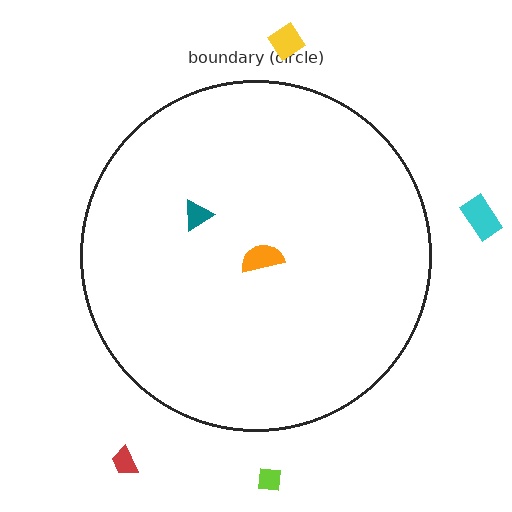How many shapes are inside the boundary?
2 inside, 4 outside.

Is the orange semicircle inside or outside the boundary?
Inside.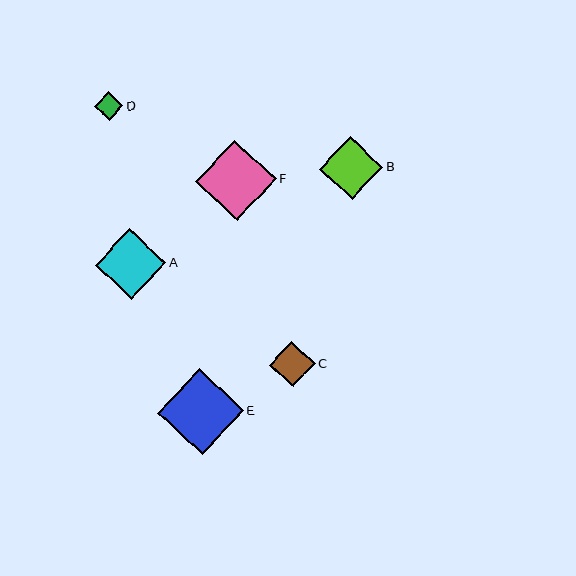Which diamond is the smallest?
Diamond D is the smallest with a size of approximately 28 pixels.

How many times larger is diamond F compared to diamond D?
Diamond F is approximately 2.8 times the size of diamond D.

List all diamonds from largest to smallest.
From largest to smallest: E, F, A, B, C, D.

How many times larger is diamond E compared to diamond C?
Diamond E is approximately 1.9 times the size of diamond C.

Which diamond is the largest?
Diamond E is the largest with a size of approximately 86 pixels.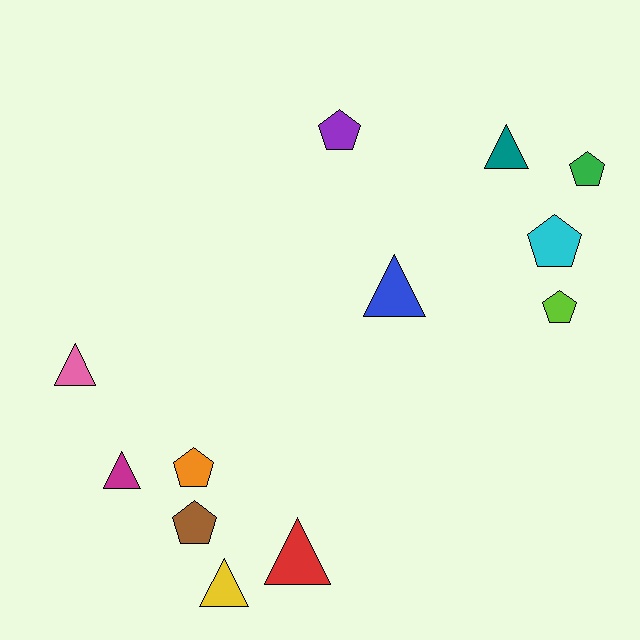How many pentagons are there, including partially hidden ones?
There are 6 pentagons.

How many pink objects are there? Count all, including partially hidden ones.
There is 1 pink object.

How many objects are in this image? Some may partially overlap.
There are 12 objects.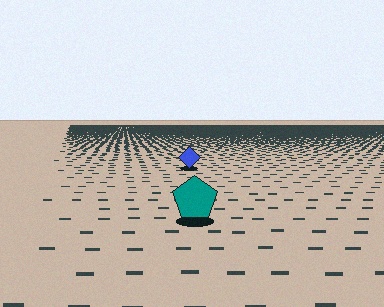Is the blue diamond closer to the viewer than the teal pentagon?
No. The teal pentagon is closer — you can tell from the texture gradient: the ground texture is coarser near it.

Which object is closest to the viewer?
The teal pentagon is closest. The texture marks near it are larger and more spread out.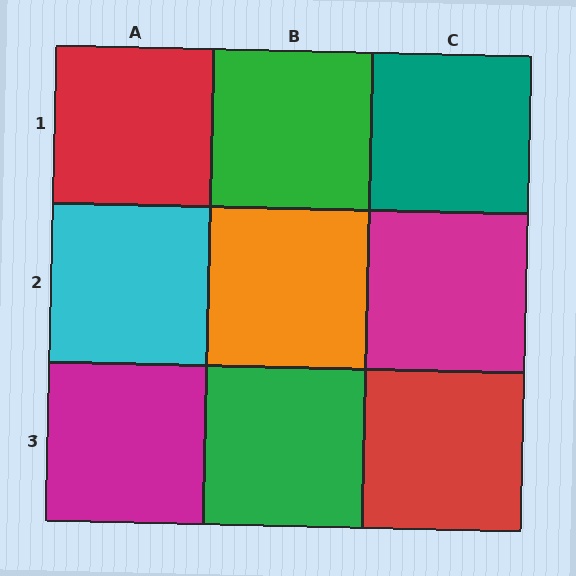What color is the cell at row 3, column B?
Green.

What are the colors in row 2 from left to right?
Cyan, orange, magenta.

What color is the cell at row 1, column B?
Green.